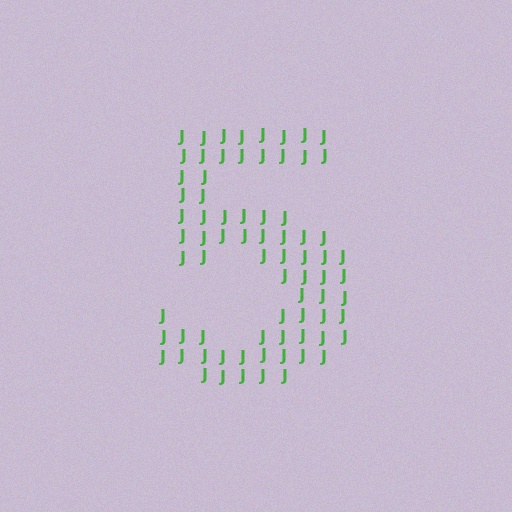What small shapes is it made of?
It is made of small letter J's.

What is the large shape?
The large shape is the digit 5.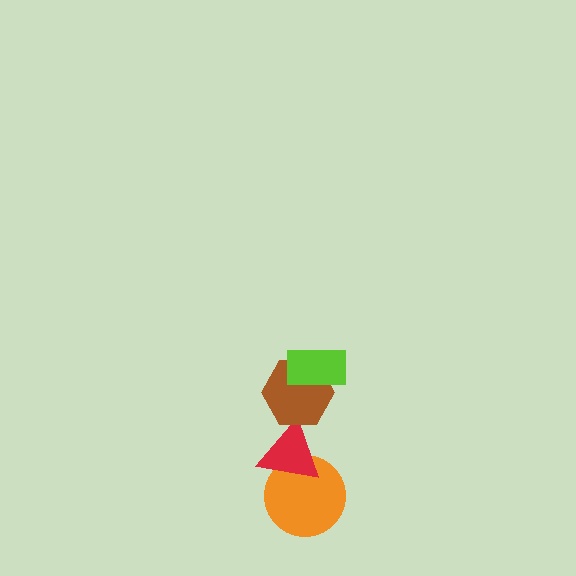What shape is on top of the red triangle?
The brown hexagon is on top of the red triangle.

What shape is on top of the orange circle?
The red triangle is on top of the orange circle.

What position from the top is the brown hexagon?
The brown hexagon is 2nd from the top.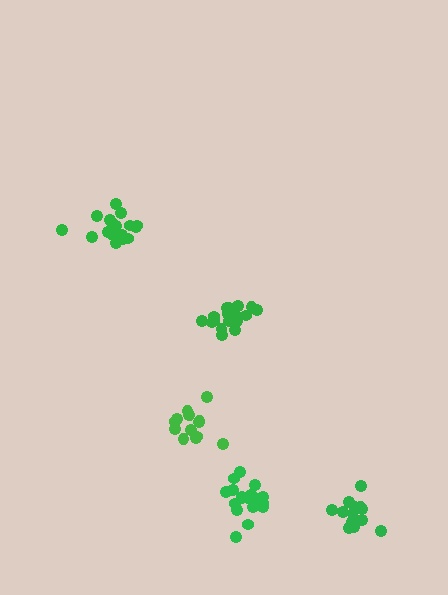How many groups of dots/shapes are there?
There are 5 groups.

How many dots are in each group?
Group 1: 14 dots, Group 2: 17 dots, Group 3: 14 dots, Group 4: 18 dots, Group 5: 17 dots (80 total).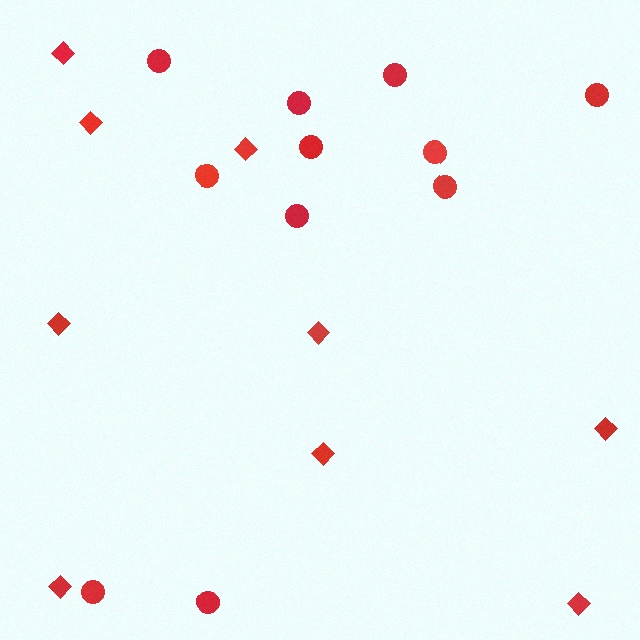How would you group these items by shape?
There are 2 groups: one group of circles (11) and one group of diamonds (9).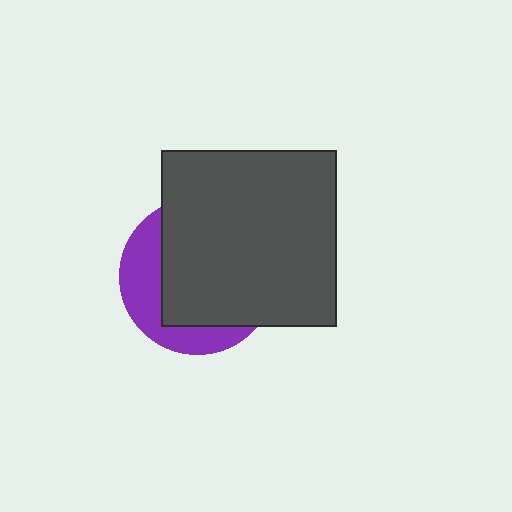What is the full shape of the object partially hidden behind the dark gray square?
The partially hidden object is a purple circle.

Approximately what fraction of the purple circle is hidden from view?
Roughly 68% of the purple circle is hidden behind the dark gray square.